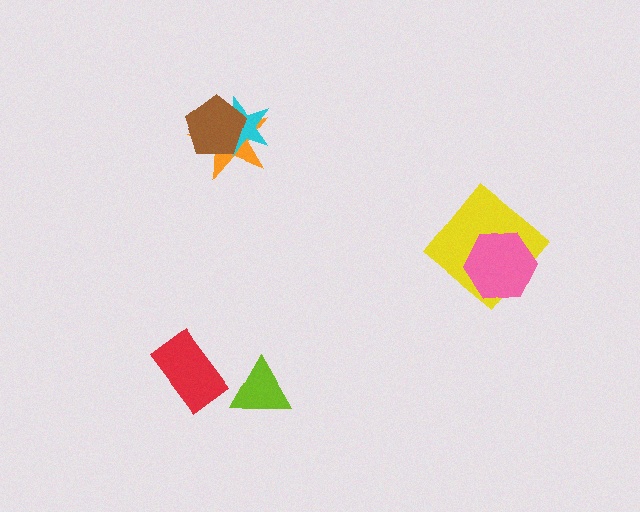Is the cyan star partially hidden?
Yes, it is partially covered by another shape.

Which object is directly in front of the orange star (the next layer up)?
The cyan star is directly in front of the orange star.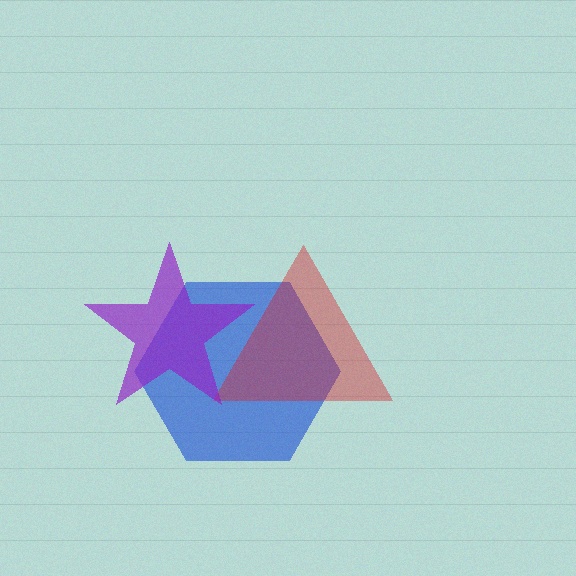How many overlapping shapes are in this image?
There are 3 overlapping shapes in the image.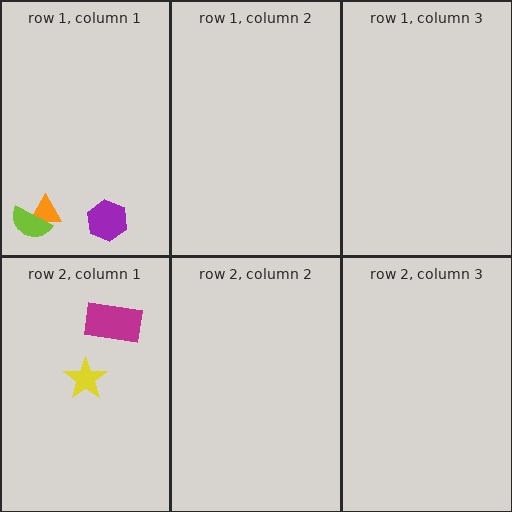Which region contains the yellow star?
The row 2, column 1 region.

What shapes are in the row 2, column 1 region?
The yellow star, the magenta rectangle.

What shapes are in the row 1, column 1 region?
The orange triangle, the lime semicircle, the purple hexagon.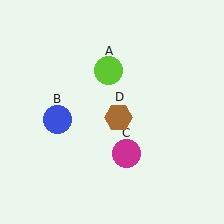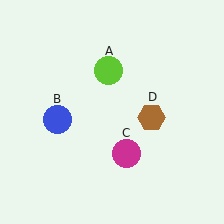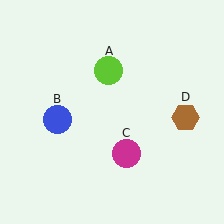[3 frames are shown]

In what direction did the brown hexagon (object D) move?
The brown hexagon (object D) moved right.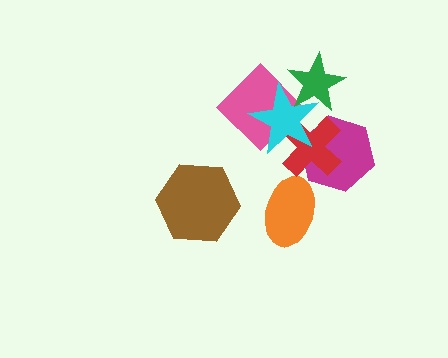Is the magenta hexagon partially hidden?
Yes, it is partially covered by another shape.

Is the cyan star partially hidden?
Yes, it is partially covered by another shape.